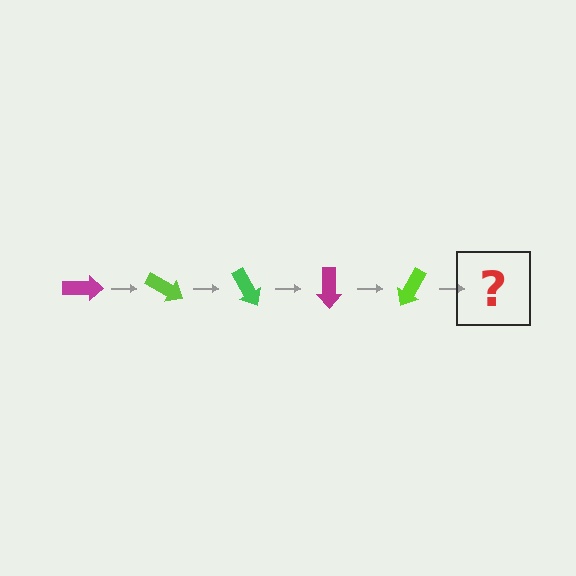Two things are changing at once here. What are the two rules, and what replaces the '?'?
The two rules are that it rotates 30 degrees each step and the color cycles through magenta, lime, and green. The '?' should be a green arrow, rotated 150 degrees from the start.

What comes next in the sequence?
The next element should be a green arrow, rotated 150 degrees from the start.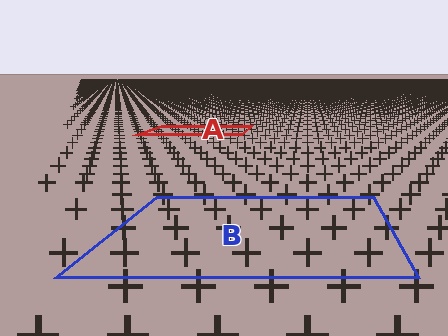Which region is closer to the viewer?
Region B is closer. The texture elements there are larger and more spread out.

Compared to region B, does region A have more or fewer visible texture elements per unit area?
Region A has more texture elements per unit area — they are packed more densely because it is farther away.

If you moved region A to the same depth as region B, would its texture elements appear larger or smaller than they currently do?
They would appear larger. At a closer depth, the same texture elements are projected at a bigger on-screen size.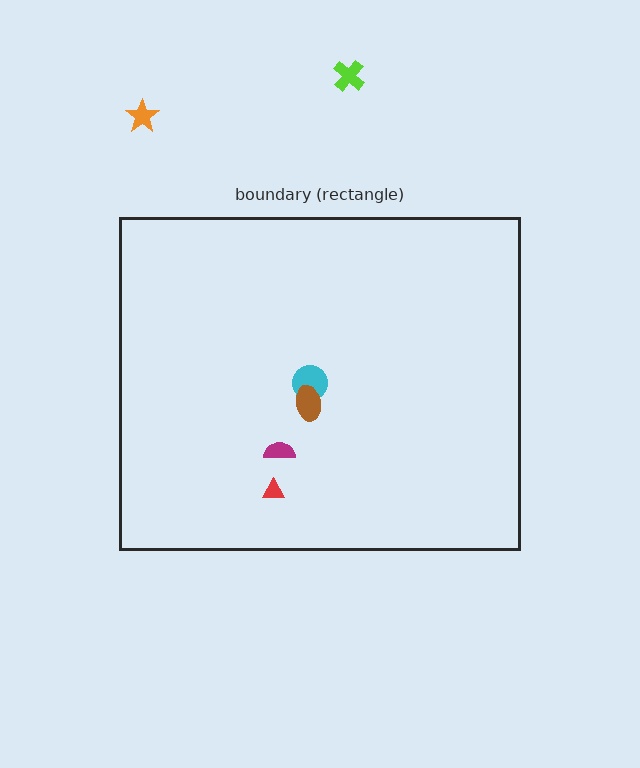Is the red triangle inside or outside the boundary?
Inside.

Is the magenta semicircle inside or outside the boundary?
Inside.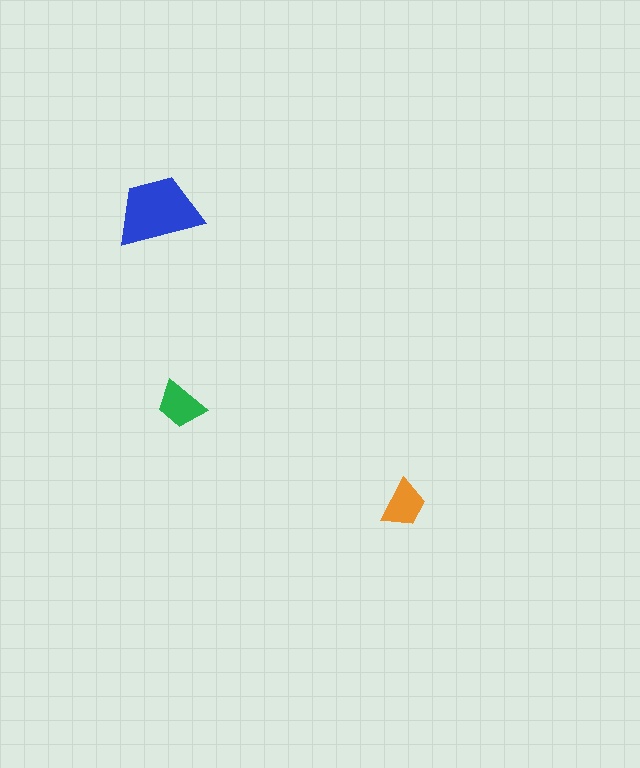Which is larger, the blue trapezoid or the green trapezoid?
The blue one.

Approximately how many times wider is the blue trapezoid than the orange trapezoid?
About 2 times wider.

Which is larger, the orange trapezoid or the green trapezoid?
The green one.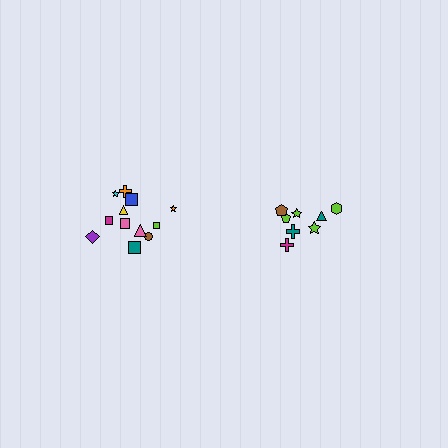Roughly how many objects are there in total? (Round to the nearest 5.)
Roughly 20 objects in total.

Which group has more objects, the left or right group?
The left group.